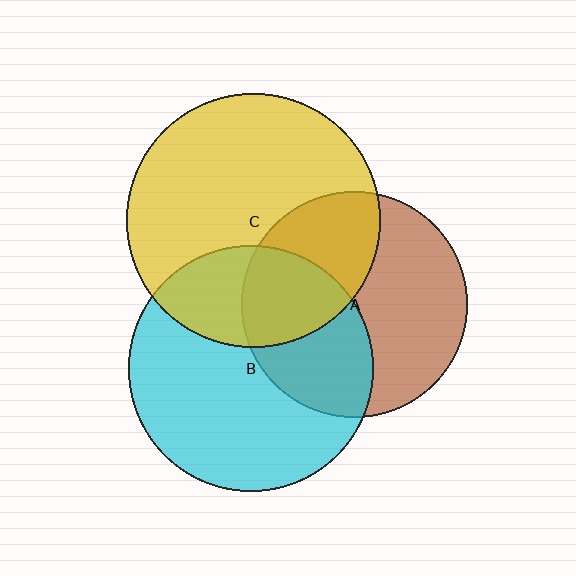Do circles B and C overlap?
Yes.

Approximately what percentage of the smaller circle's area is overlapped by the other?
Approximately 30%.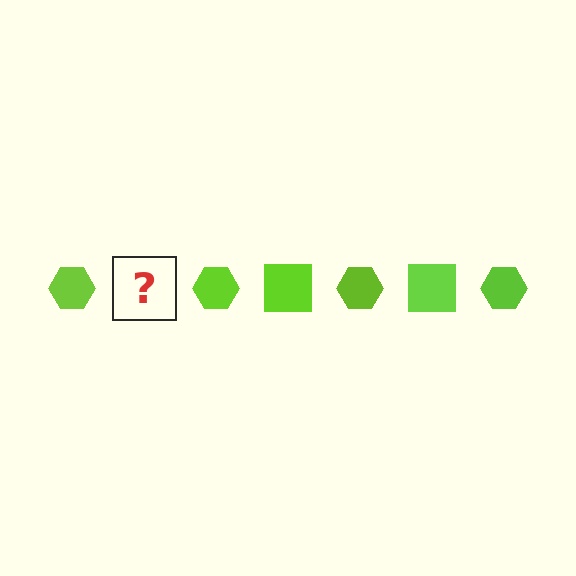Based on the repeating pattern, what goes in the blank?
The blank should be a lime square.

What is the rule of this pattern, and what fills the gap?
The rule is that the pattern cycles through hexagon, square shapes in lime. The gap should be filled with a lime square.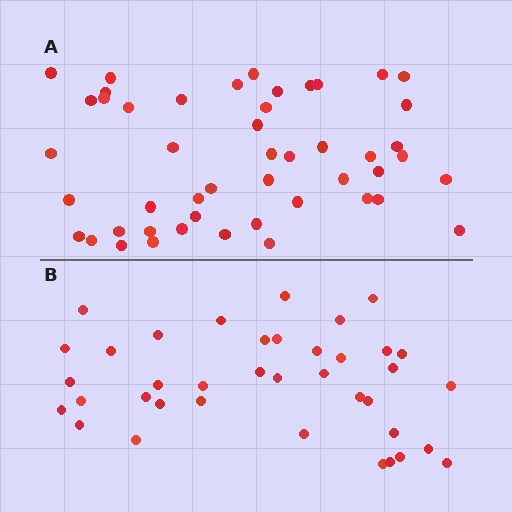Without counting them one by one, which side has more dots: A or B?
Region A (the top region) has more dots.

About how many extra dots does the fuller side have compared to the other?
Region A has roughly 10 or so more dots than region B.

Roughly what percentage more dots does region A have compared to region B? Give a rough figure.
About 25% more.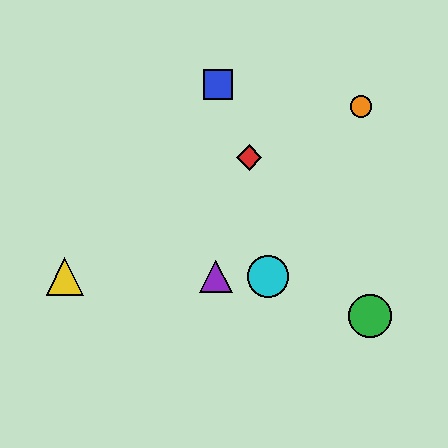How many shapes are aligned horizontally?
3 shapes (the yellow triangle, the purple triangle, the cyan circle) are aligned horizontally.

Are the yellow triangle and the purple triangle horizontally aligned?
Yes, both are at y≈276.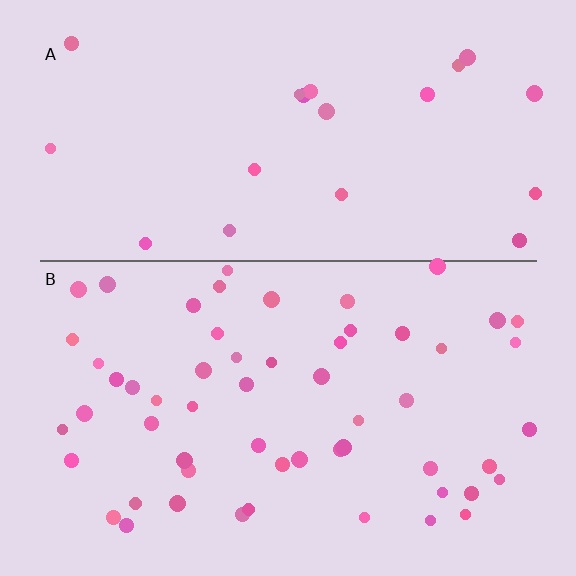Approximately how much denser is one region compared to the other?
Approximately 2.7× — region B over region A.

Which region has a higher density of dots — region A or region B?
B (the bottom).